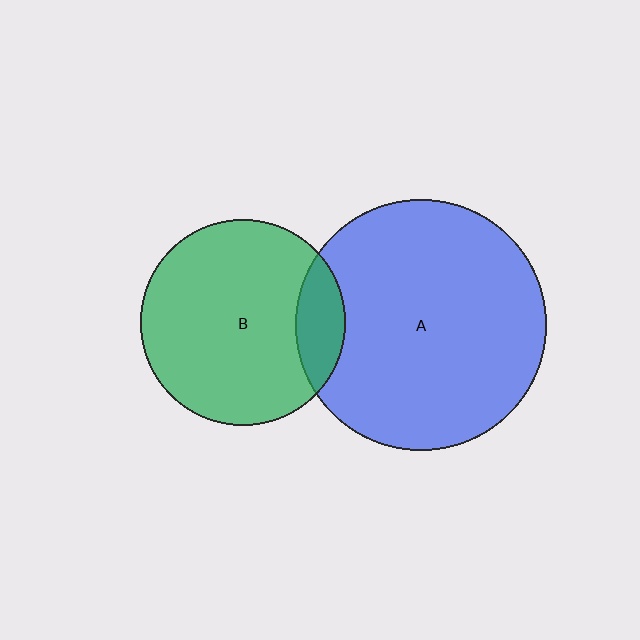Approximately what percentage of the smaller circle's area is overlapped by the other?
Approximately 15%.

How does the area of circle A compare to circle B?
Approximately 1.5 times.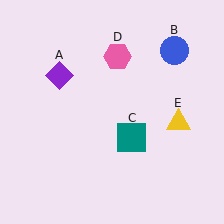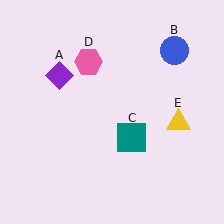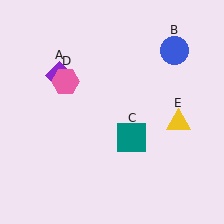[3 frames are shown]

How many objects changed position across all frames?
1 object changed position: pink hexagon (object D).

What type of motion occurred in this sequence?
The pink hexagon (object D) rotated counterclockwise around the center of the scene.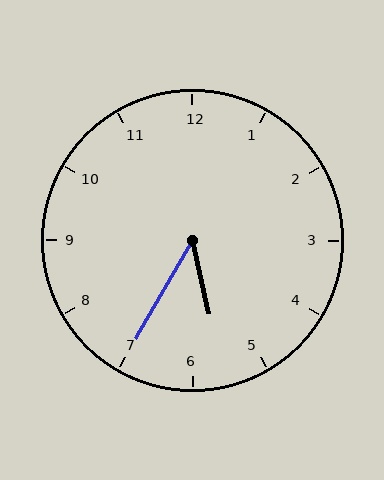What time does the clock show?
5:35.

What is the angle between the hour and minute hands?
Approximately 42 degrees.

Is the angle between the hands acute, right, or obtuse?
It is acute.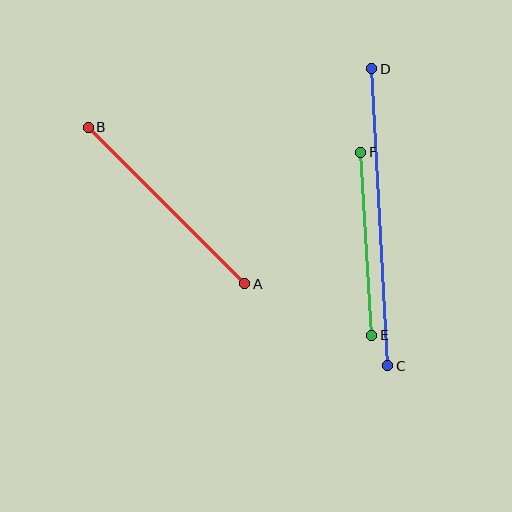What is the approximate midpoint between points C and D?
The midpoint is at approximately (380, 217) pixels.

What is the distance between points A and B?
The distance is approximately 222 pixels.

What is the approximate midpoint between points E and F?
The midpoint is at approximately (366, 244) pixels.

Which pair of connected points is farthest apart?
Points C and D are farthest apart.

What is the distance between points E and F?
The distance is approximately 183 pixels.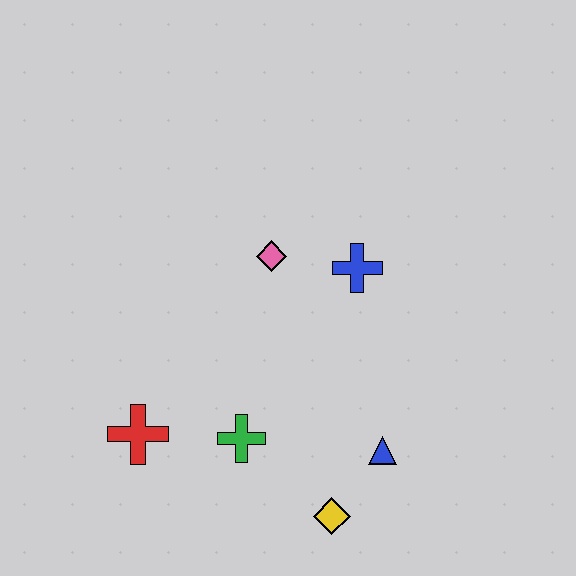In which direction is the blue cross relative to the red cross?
The blue cross is to the right of the red cross.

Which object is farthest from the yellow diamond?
The pink diamond is farthest from the yellow diamond.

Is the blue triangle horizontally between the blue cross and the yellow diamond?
No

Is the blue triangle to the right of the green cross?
Yes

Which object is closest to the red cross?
The green cross is closest to the red cross.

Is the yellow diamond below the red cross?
Yes